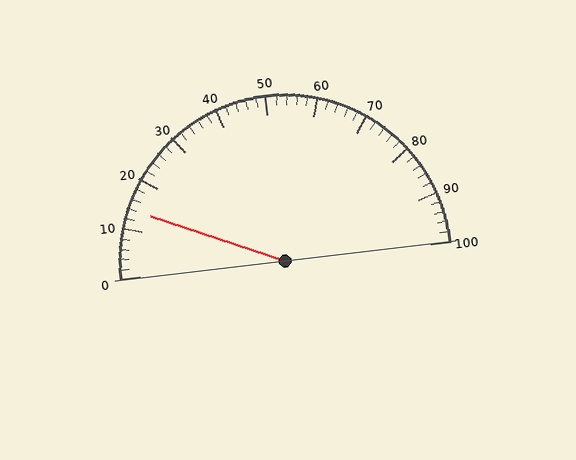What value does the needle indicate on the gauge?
The needle indicates approximately 14.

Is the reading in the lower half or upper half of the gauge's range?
The reading is in the lower half of the range (0 to 100).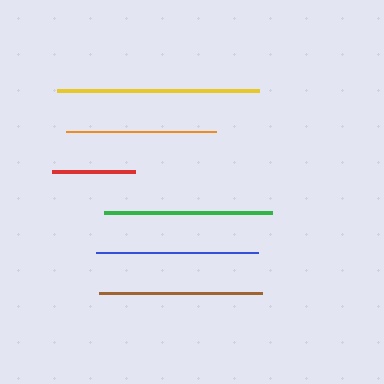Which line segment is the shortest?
The red line is the shortest at approximately 83 pixels.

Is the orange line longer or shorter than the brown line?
The brown line is longer than the orange line.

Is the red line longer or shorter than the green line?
The green line is longer than the red line.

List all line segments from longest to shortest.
From longest to shortest: yellow, green, brown, blue, orange, red.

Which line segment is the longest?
The yellow line is the longest at approximately 202 pixels.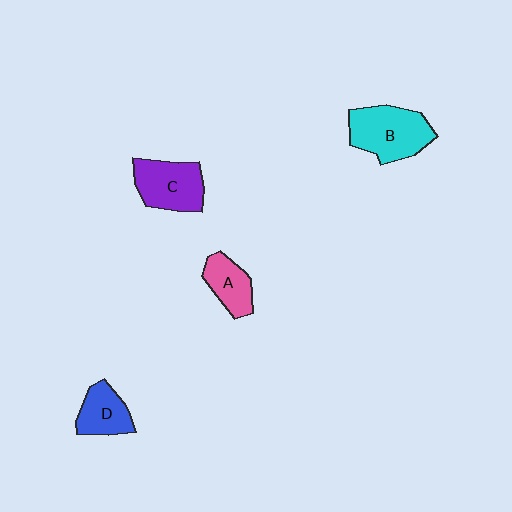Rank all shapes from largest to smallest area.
From largest to smallest: B (cyan), C (purple), D (blue), A (pink).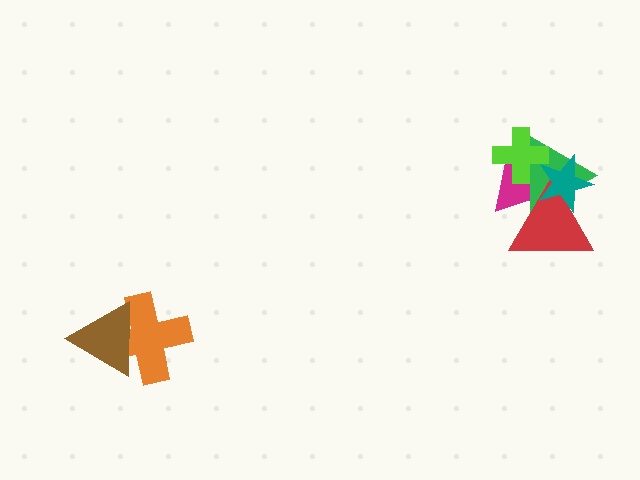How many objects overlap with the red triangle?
3 objects overlap with the red triangle.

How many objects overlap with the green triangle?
4 objects overlap with the green triangle.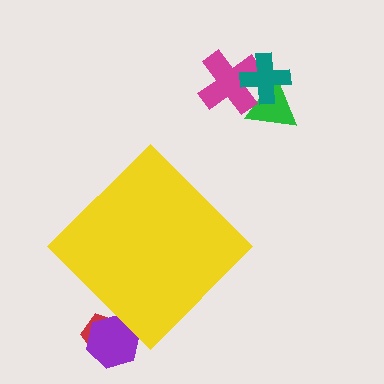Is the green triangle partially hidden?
No, the green triangle is fully visible.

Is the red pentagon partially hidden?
Yes, the red pentagon is partially hidden behind the yellow diamond.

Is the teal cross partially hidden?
No, the teal cross is fully visible.